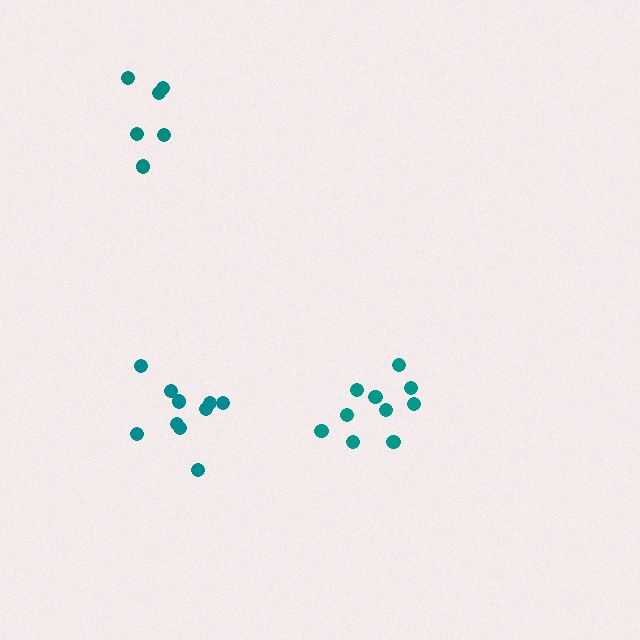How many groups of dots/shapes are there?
There are 3 groups.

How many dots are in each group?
Group 1: 10 dots, Group 2: 10 dots, Group 3: 6 dots (26 total).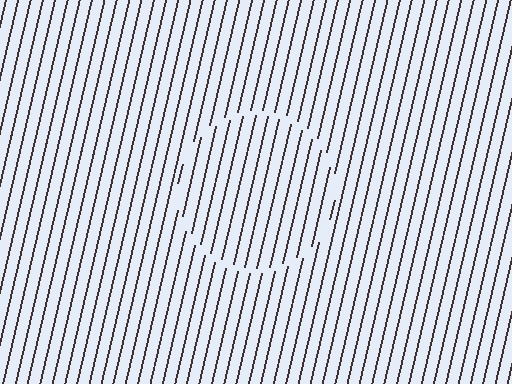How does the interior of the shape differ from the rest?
The interior of the shape contains the same grating, shifted by half a period — the contour is defined by the phase discontinuity where line-ends from the inner and outer gratings abut.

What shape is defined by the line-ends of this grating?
An illusory circle. The interior of the shape contains the same grating, shifted by half a period — the contour is defined by the phase discontinuity where line-ends from the inner and outer gratings abut.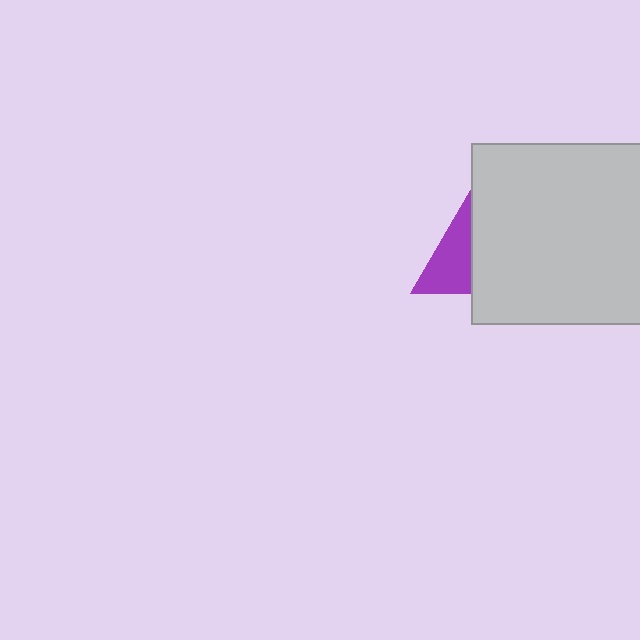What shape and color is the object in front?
The object in front is a light gray square.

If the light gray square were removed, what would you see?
You would see the complete purple triangle.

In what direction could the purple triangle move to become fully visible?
The purple triangle could move left. That would shift it out from behind the light gray square entirely.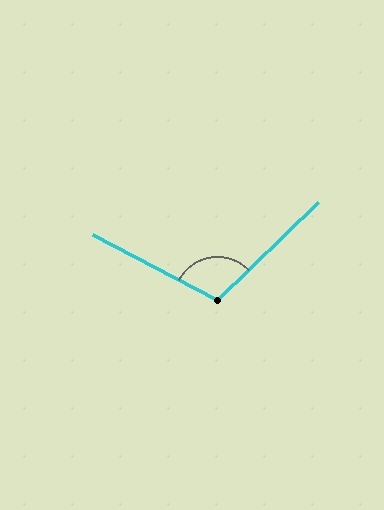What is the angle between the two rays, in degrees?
Approximately 108 degrees.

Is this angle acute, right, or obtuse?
It is obtuse.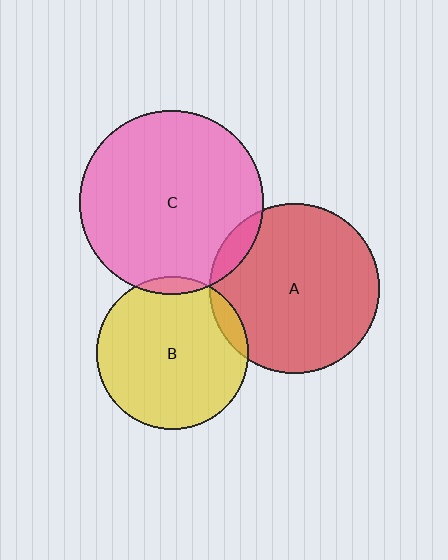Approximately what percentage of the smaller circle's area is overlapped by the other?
Approximately 5%.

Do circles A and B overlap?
Yes.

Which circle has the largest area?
Circle C (pink).